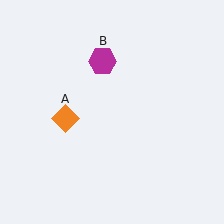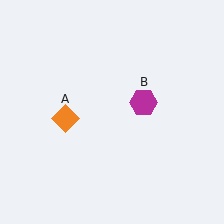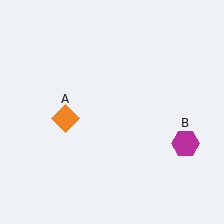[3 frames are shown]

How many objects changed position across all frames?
1 object changed position: magenta hexagon (object B).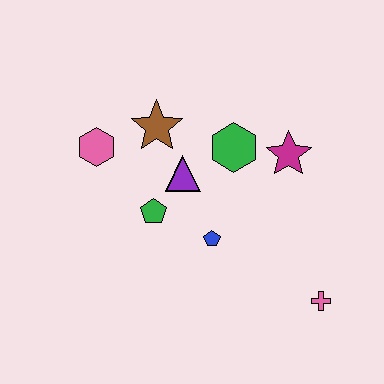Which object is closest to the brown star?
The purple triangle is closest to the brown star.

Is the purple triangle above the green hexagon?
No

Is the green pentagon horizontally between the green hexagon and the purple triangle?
No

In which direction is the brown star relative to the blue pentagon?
The brown star is above the blue pentagon.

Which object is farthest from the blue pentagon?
The pink hexagon is farthest from the blue pentagon.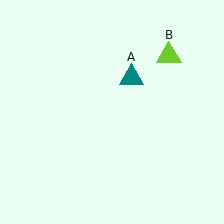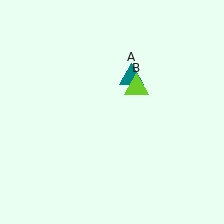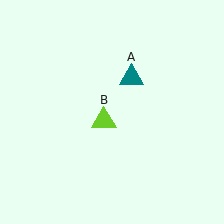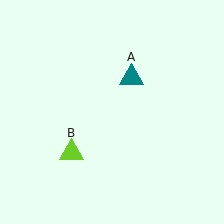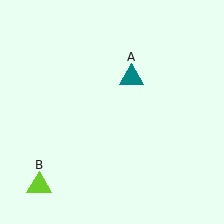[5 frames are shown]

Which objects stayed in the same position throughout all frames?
Teal triangle (object A) remained stationary.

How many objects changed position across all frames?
1 object changed position: lime triangle (object B).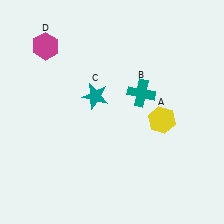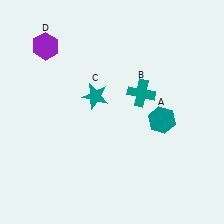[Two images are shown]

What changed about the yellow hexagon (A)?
In Image 1, A is yellow. In Image 2, it changed to teal.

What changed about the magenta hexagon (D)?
In Image 1, D is magenta. In Image 2, it changed to purple.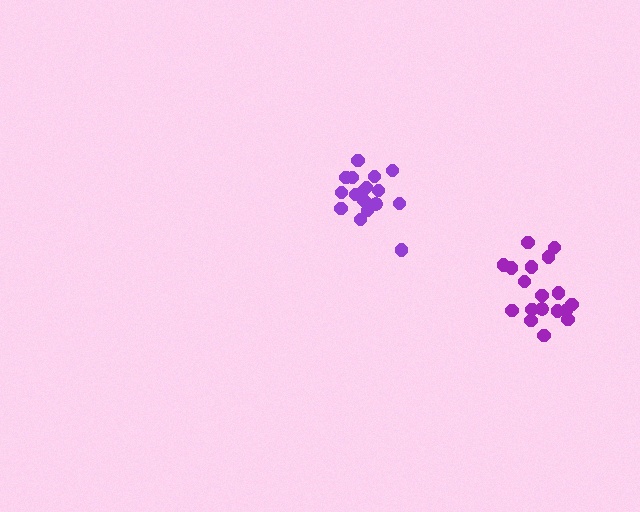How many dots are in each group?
Group 1: 17 dots, Group 2: 18 dots (35 total).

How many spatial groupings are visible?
There are 2 spatial groupings.